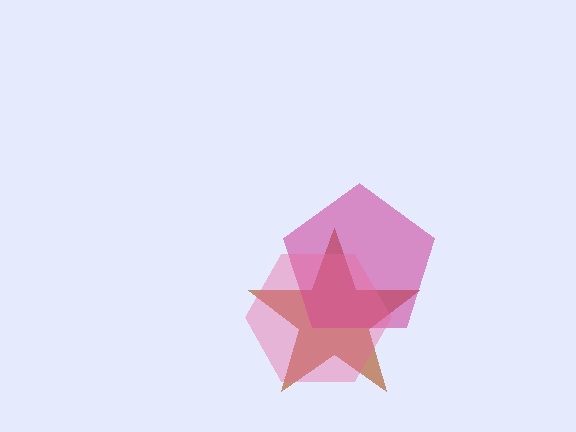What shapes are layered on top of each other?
The layered shapes are: a brown star, a magenta pentagon, a pink hexagon.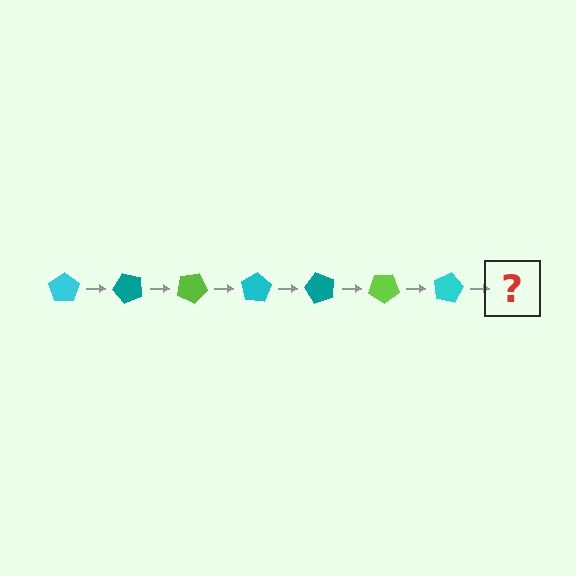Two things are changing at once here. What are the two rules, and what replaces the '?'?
The two rules are that it rotates 50 degrees each step and the color cycles through cyan, teal, and lime. The '?' should be a teal pentagon, rotated 350 degrees from the start.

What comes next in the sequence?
The next element should be a teal pentagon, rotated 350 degrees from the start.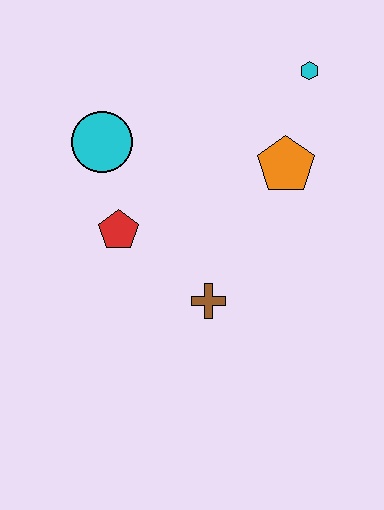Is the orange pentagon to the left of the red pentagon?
No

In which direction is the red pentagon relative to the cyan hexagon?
The red pentagon is to the left of the cyan hexagon.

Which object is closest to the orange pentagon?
The cyan hexagon is closest to the orange pentagon.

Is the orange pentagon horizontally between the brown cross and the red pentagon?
No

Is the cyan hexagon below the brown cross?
No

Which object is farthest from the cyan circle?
The cyan hexagon is farthest from the cyan circle.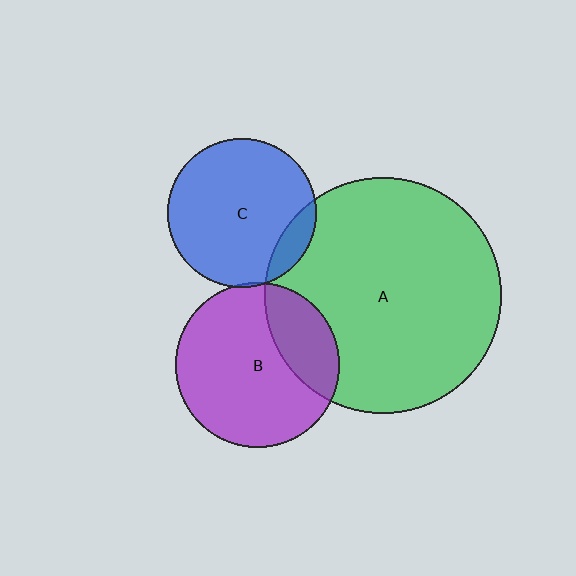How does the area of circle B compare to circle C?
Approximately 1.2 times.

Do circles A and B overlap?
Yes.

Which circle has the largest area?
Circle A (green).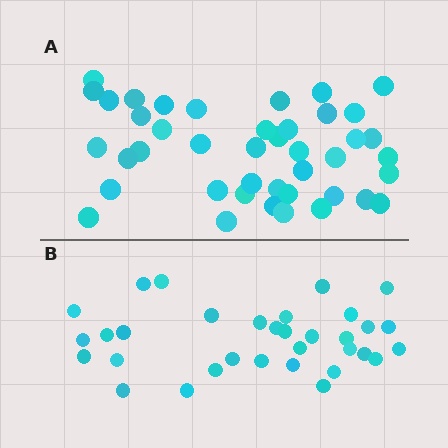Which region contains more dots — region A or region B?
Region A (the top region) has more dots.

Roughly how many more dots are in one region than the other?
Region A has roughly 8 or so more dots than region B.